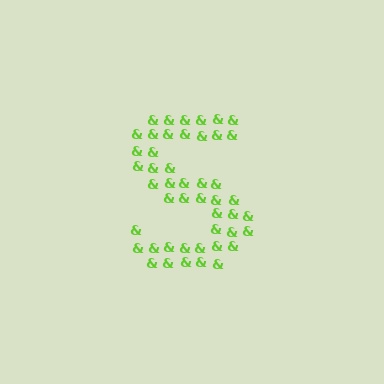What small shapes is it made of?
It is made of small ampersands.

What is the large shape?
The large shape is the letter S.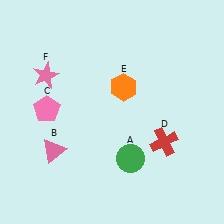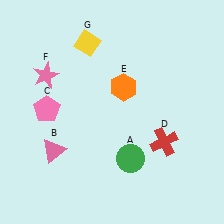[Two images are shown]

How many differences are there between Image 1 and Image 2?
There is 1 difference between the two images.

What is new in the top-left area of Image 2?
A yellow diamond (G) was added in the top-left area of Image 2.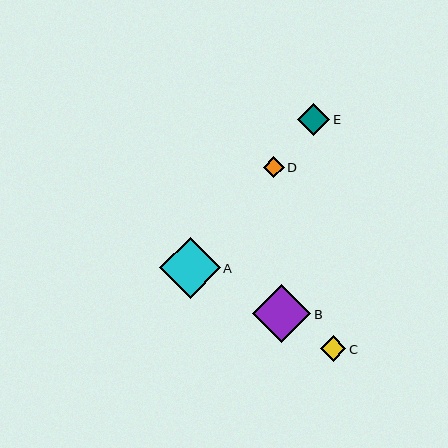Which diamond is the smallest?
Diamond D is the smallest with a size of approximately 21 pixels.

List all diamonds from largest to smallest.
From largest to smallest: A, B, E, C, D.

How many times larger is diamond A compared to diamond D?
Diamond A is approximately 2.9 times the size of diamond D.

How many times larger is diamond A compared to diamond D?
Diamond A is approximately 2.9 times the size of diamond D.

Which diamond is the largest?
Diamond A is the largest with a size of approximately 61 pixels.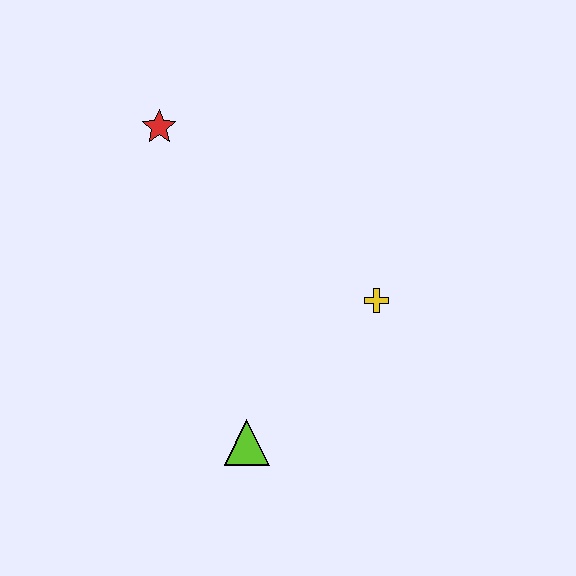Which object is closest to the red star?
The yellow cross is closest to the red star.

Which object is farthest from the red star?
The lime triangle is farthest from the red star.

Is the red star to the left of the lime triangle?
Yes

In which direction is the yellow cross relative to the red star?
The yellow cross is to the right of the red star.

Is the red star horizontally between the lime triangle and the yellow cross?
No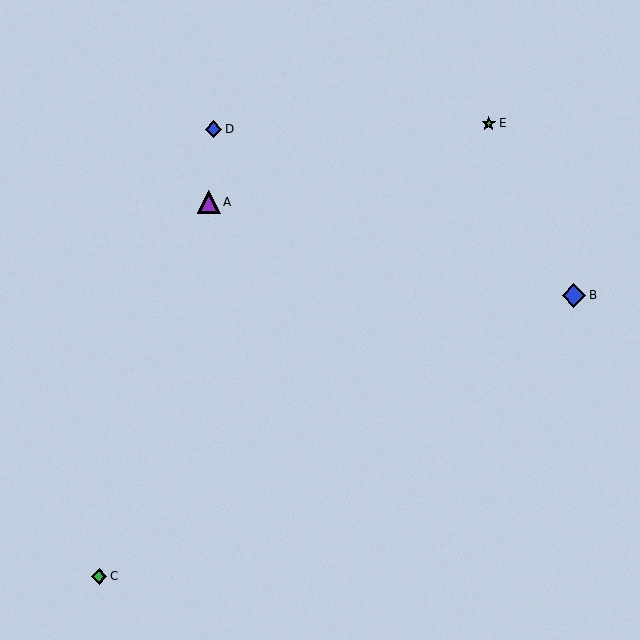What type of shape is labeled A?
Shape A is a purple triangle.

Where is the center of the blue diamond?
The center of the blue diamond is at (574, 295).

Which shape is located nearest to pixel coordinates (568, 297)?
The blue diamond (labeled B) at (574, 295) is nearest to that location.